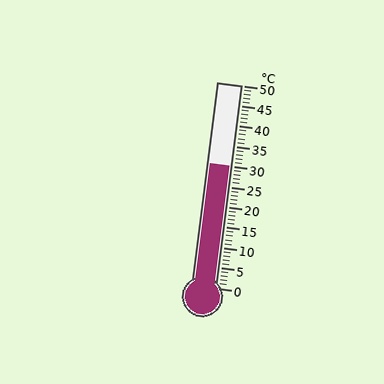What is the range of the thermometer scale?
The thermometer scale ranges from 0°C to 50°C.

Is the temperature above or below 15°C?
The temperature is above 15°C.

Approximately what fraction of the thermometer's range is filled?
The thermometer is filled to approximately 60% of its range.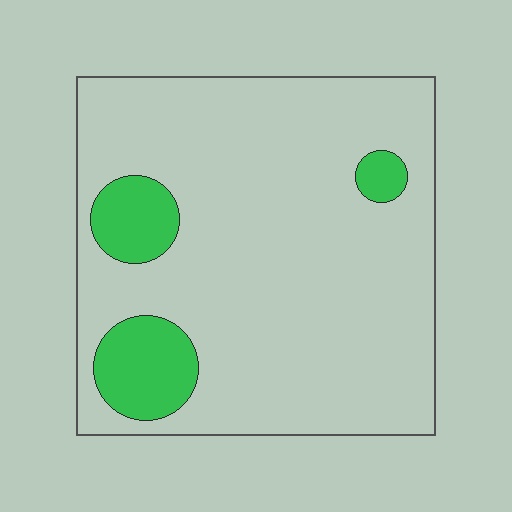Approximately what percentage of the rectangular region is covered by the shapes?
Approximately 15%.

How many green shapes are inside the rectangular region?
3.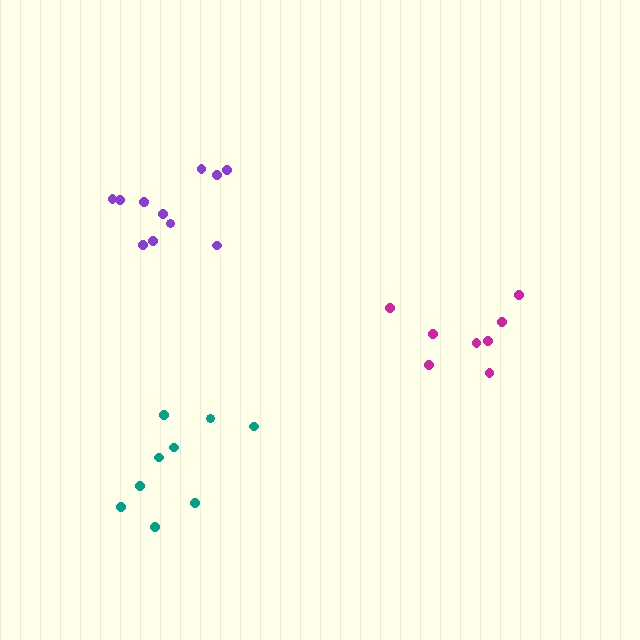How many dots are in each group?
Group 1: 12 dots, Group 2: 8 dots, Group 3: 9 dots (29 total).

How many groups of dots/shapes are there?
There are 3 groups.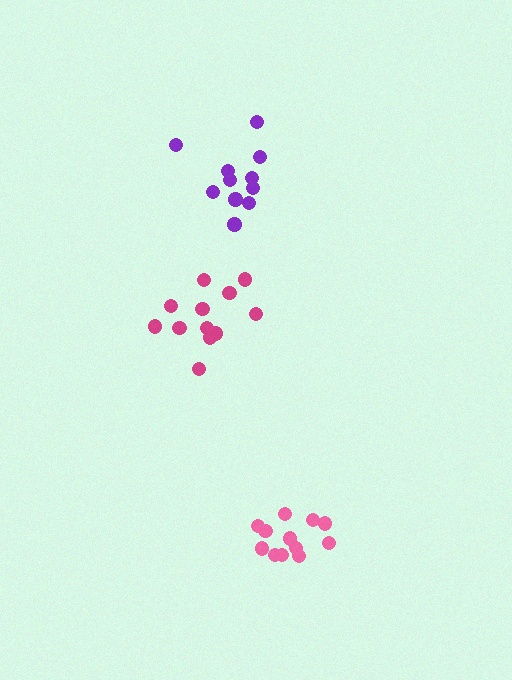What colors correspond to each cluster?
The clusters are colored: purple, pink, magenta.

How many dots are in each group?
Group 1: 11 dots, Group 2: 12 dots, Group 3: 12 dots (35 total).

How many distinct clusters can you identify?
There are 3 distinct clusters.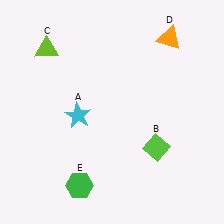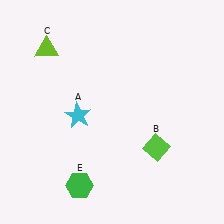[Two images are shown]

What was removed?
The orange triangle (D) was removed in Image 2.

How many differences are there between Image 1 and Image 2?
There is 1 difference between the two images.